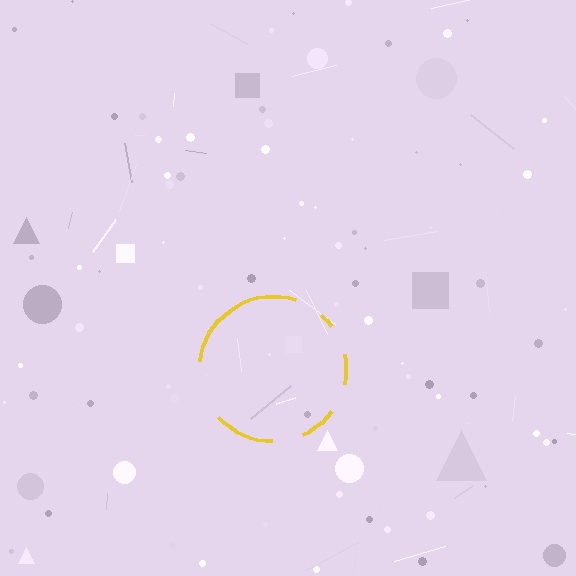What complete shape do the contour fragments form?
The contour fragments form a circle.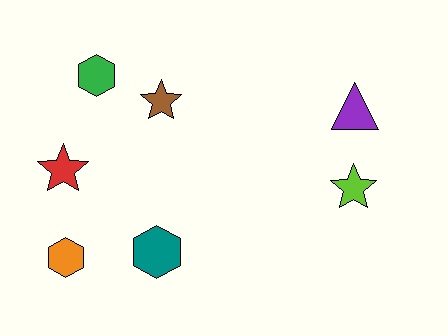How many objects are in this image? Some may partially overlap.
There are 7 objects.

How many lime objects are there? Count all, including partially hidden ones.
There is 1 lime object.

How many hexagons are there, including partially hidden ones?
There are 3 hexagons.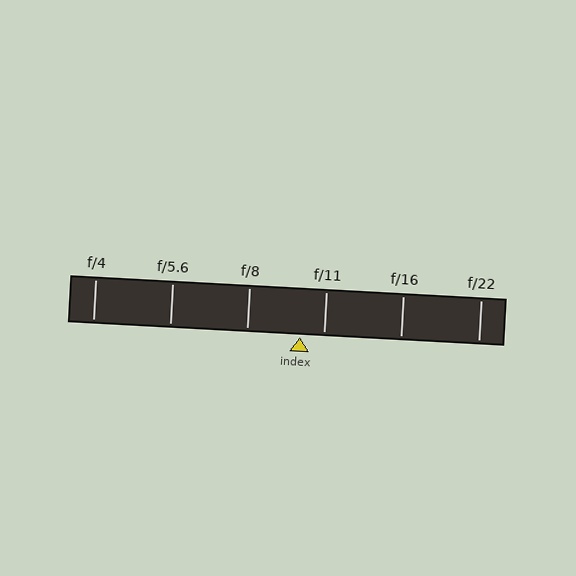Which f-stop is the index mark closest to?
The index mark is closest to f/11.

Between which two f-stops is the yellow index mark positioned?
The index mark is between f/8 and f/11.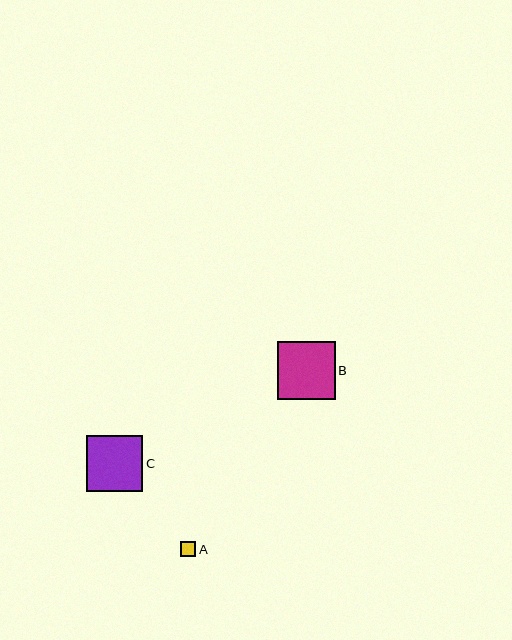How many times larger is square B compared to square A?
Square B is approximately 3.8 times the size of square A.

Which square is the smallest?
Square A is the smallest with a size of approximately 15 pixels.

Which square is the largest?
Square B is the largest with a size of approximately 58 pixels.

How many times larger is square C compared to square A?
Square C is approximately 3.7 times the size of square A.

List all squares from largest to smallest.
From largest to smallest: B, C, A.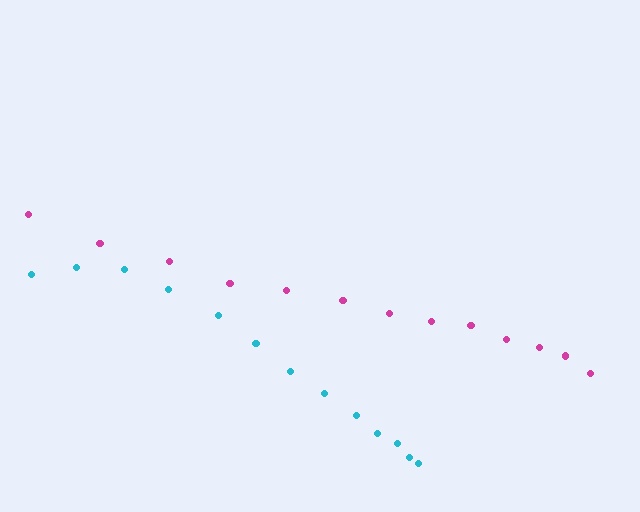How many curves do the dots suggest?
There are 2 distinct paths.